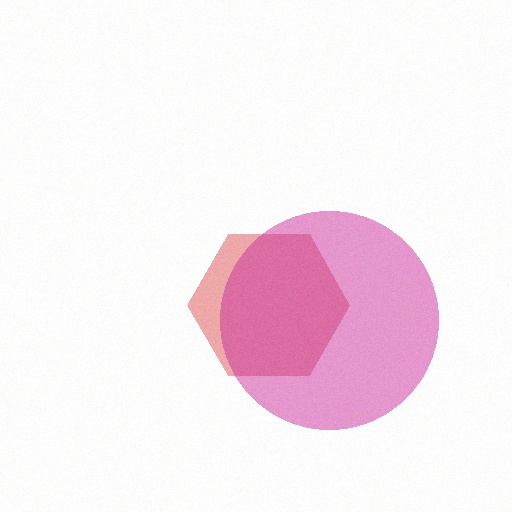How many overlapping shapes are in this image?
There are 2 overlapping shapes in the image.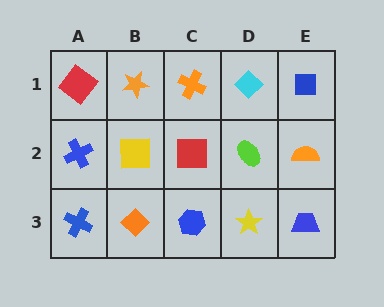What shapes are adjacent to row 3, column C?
A red square (row 2, column C), an orange diamond (row 3, column B), a yellow star (row 3, column D).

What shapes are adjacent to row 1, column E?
An orange semicircle (row 2, column E), a cyan diamond (row 1, column D).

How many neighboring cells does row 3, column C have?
3.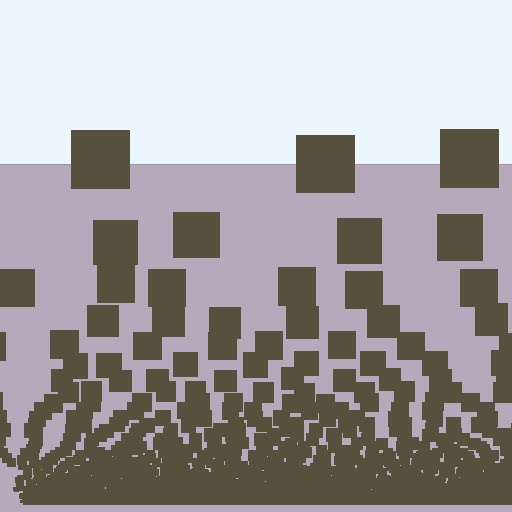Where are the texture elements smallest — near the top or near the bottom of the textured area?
Near the bottom.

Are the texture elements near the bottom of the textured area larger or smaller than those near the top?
Smaller. The gradient is inverted — elements near the bottom are smaller and denser.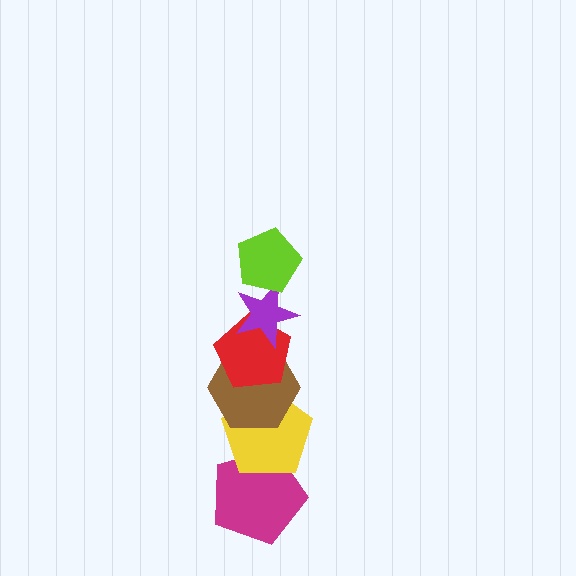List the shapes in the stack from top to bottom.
From top to bottom: the lime pentagon, the purple star, the red pentagon, the brown hexagon, the yellow pentagon, the magenta pentagon.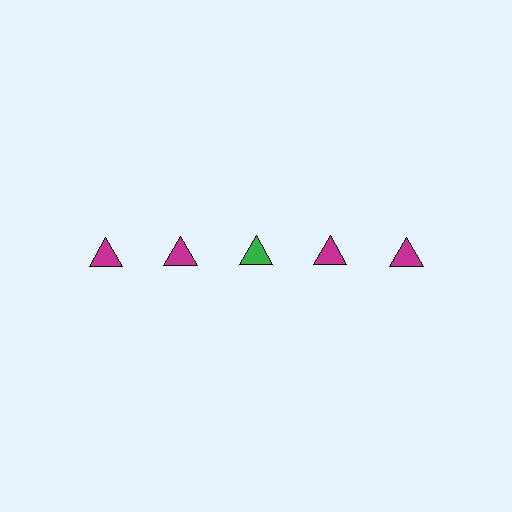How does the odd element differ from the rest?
It has a different color: green instead of magenta.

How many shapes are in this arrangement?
There are 5 shapes arranged in a grid pattern.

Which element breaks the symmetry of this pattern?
The green triangle in the top row, center column breaks the symmetry. All other shapes are magenta triangles.